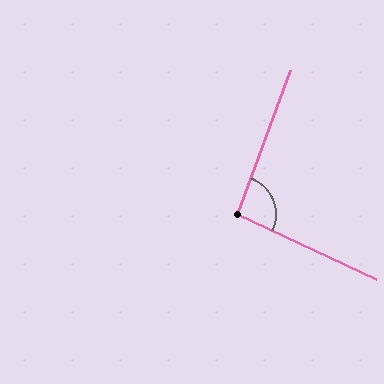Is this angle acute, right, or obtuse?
It is approximately a right angle.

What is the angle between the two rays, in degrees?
Approximately 95 degrees.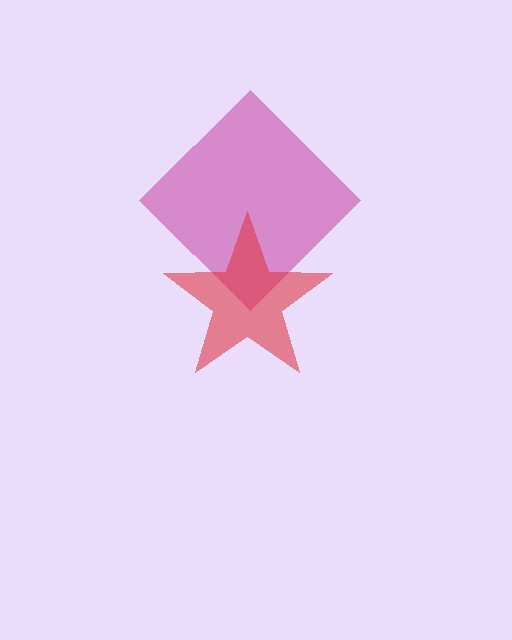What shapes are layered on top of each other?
The layered shapes are: a magenta diamond, a red star.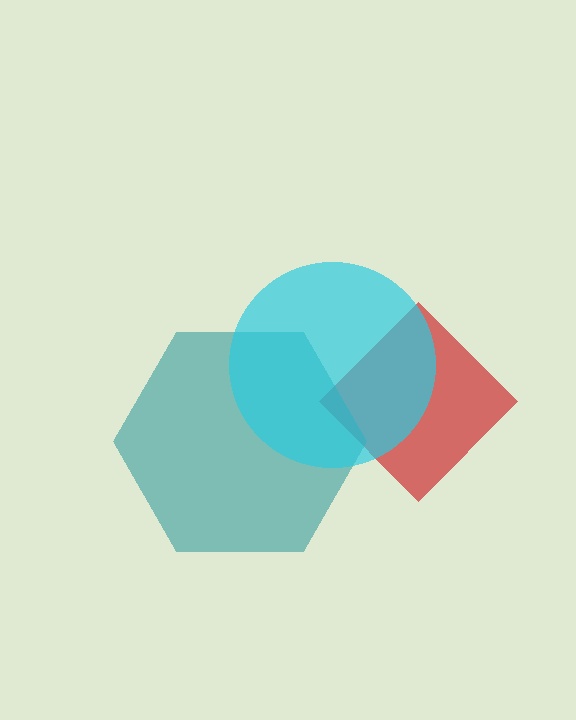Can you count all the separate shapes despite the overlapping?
Yes, there are 3 separate shapes.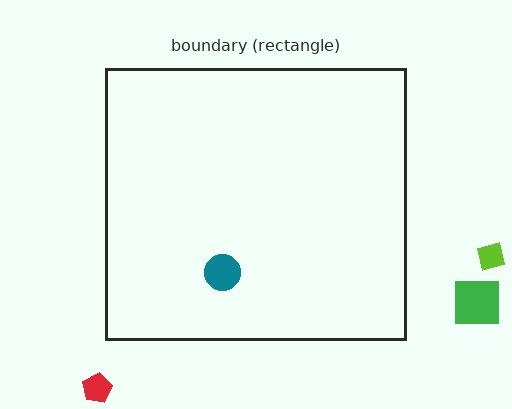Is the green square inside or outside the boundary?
Outside.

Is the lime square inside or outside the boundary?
Outside.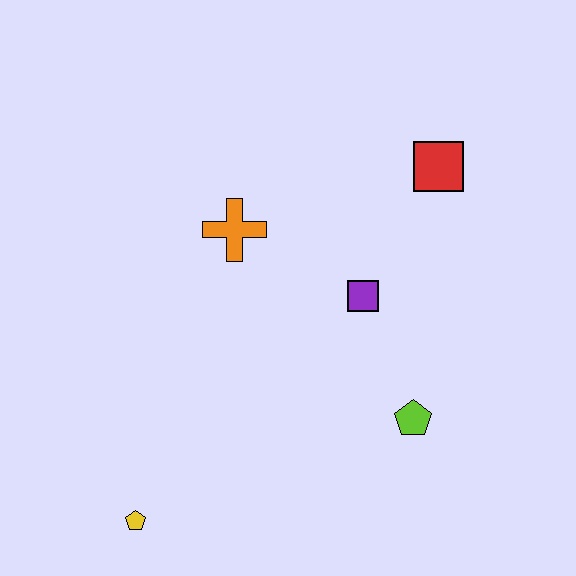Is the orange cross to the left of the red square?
Yes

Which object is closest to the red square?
The purple square is closest to the red square.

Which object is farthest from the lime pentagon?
The yellow pentagon is farthest from the lime pentagon.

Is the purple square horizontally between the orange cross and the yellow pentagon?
No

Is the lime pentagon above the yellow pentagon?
Yes